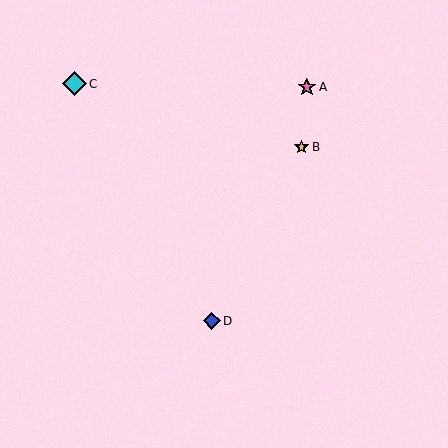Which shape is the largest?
The cyan diamond (labeled C) is the largest.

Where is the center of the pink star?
The center of the pink star is at (307, 87).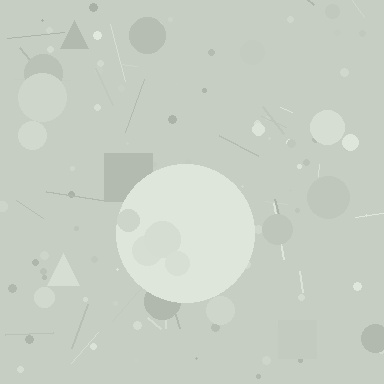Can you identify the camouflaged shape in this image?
The camouflaged shape is a circle.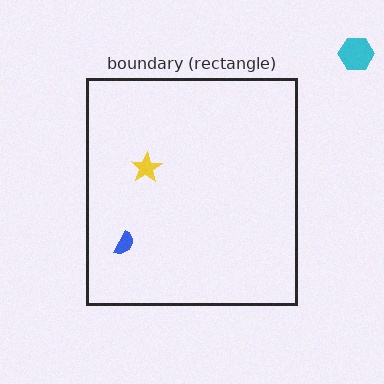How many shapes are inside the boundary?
2 inside, 1 outside.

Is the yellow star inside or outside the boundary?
Inside.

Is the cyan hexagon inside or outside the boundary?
Outside.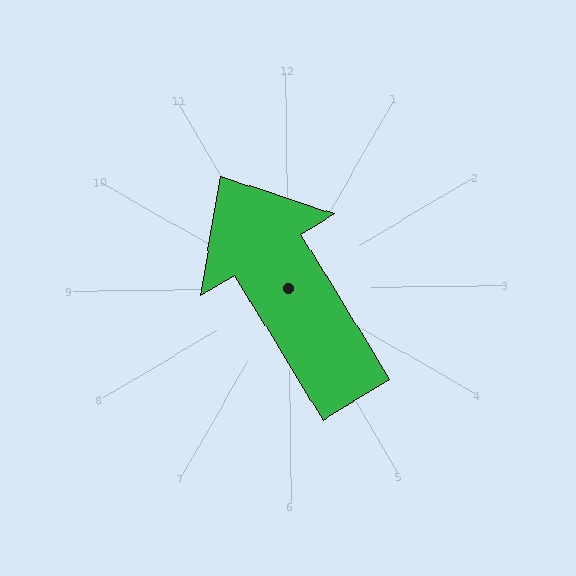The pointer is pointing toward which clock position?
Roughly 11 o'clock.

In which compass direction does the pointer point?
Northwest.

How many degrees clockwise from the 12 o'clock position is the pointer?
Approximately 329 degrees.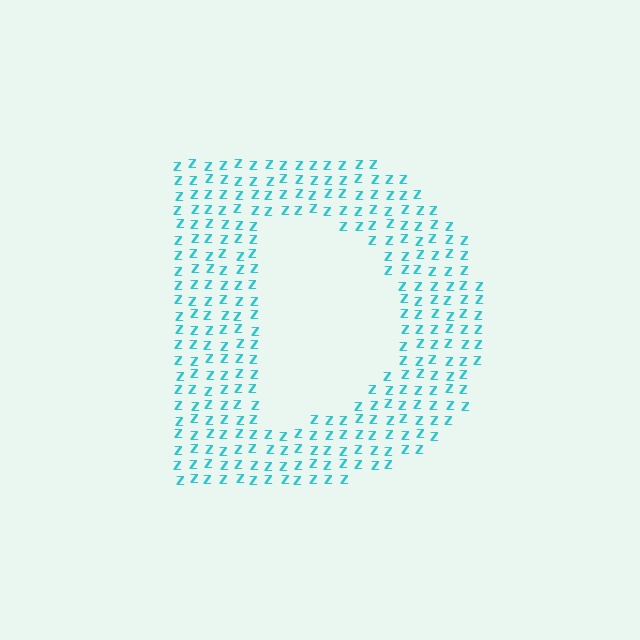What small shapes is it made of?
It is made of small letter Z's.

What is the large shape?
The large shape is the letter D.